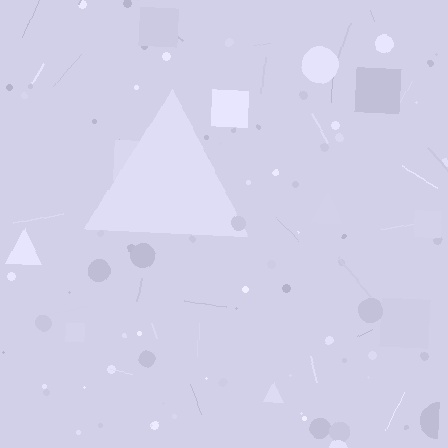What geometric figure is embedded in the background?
A triangle is embedded in the background.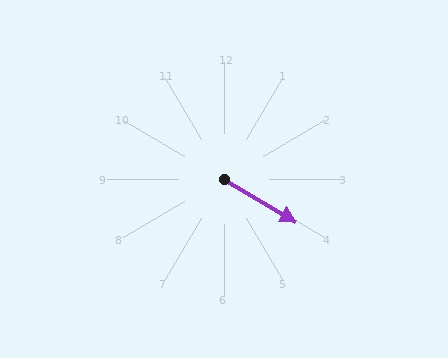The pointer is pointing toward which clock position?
Roughly 4 o'clock.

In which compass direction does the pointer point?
Southeast.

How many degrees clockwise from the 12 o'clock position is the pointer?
Approximately 121 degrees.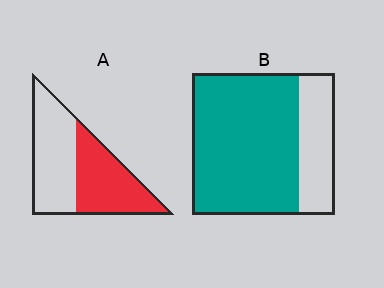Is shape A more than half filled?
Roughly half.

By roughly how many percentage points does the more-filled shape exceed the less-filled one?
By roughly 25 percentage points (B over A).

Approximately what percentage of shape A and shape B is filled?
A is approximately 50% and B is approximately 75%.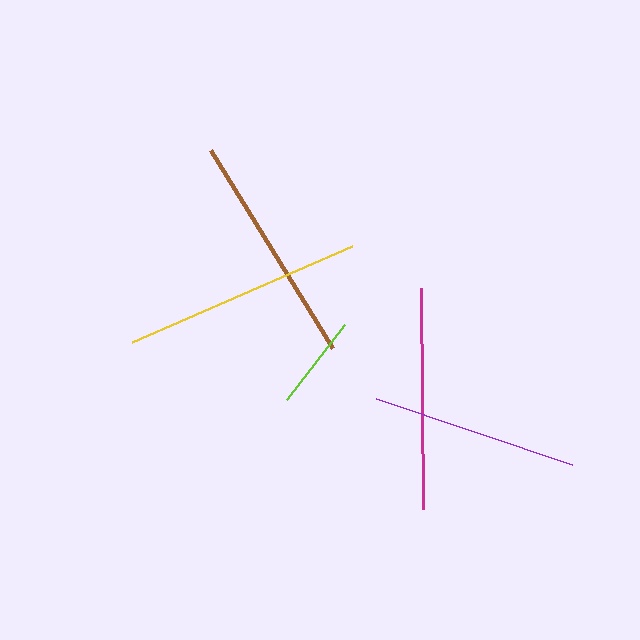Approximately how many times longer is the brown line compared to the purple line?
The brown line is approximately 1.1 times the length of the purple line.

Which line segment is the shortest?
The lime line is the shortest at approximately 95 pixels.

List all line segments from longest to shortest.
From longest to shortest: yellow, brown, magenta, purple, lime.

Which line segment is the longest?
The yellow line is the longest at approximately 240 pixels.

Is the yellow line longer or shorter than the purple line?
The yellow line is longer than the purple line.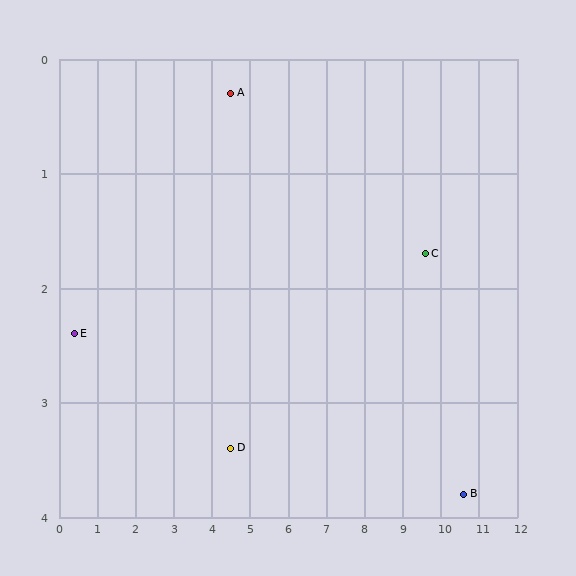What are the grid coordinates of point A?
Point A is at approximately (4.5, 0.3).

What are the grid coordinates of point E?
Point E is at approximately (0.4, 2.4).